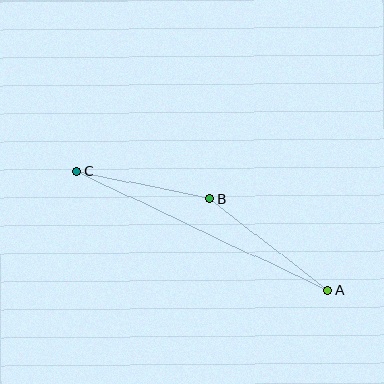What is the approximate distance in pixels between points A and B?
The distance between A and B is approximately 149 pixels.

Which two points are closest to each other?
Points B and C are closest to each other.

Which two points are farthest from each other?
Points A and C are farthest from each other.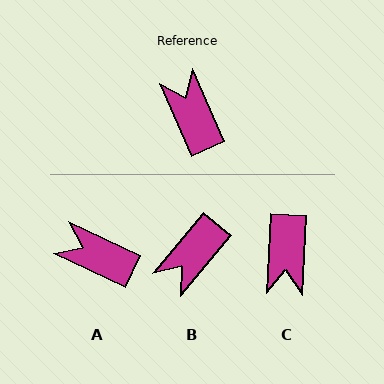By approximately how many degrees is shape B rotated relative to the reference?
Approximately 116 degrees counter-clockwise.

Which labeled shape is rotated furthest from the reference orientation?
C, about 153 degrees away.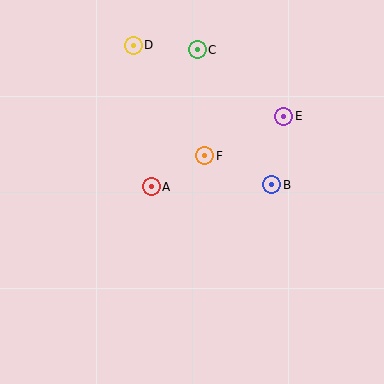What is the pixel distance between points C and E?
The distance between C and E is 109 pixels.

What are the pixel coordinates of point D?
Point D is at (133, 45).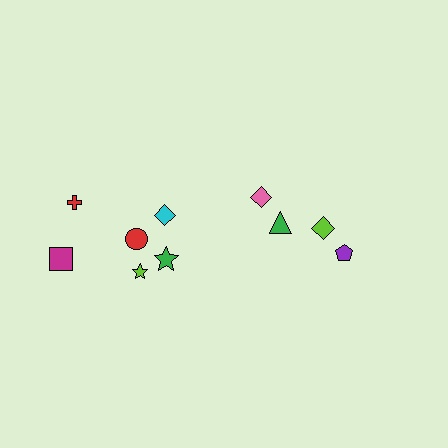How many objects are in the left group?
There are 6 objects.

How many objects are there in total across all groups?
There are 10 objects.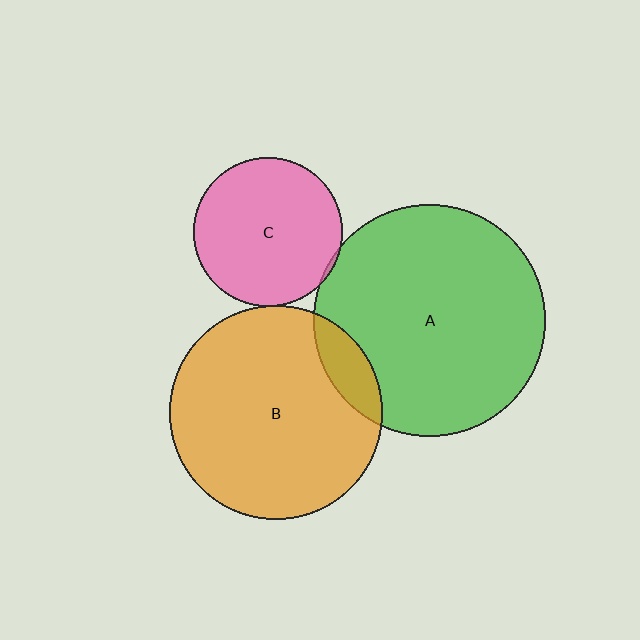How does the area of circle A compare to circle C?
Approximately 2.4 times.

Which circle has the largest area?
Circle A (green).